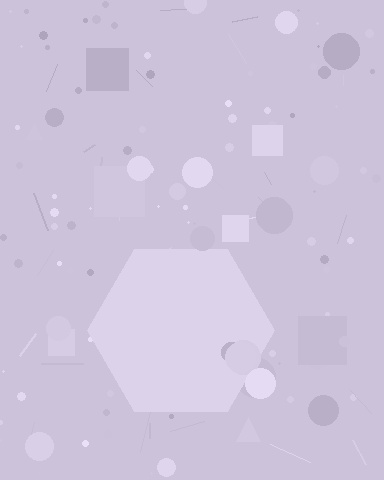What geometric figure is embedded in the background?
A hexagon is embedded in the background.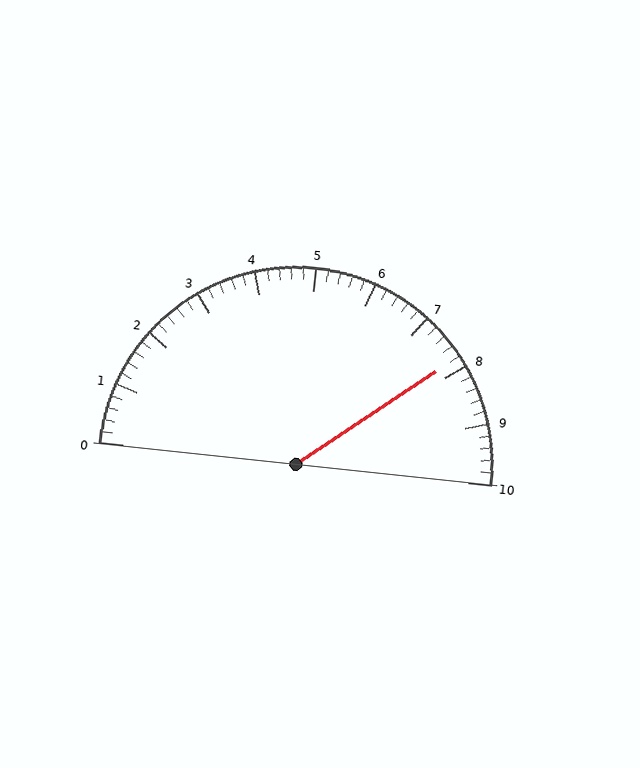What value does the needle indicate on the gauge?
The needle indicates approximately 7.8.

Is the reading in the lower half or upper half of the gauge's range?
The reading is in the upper half of the range (0 to 10).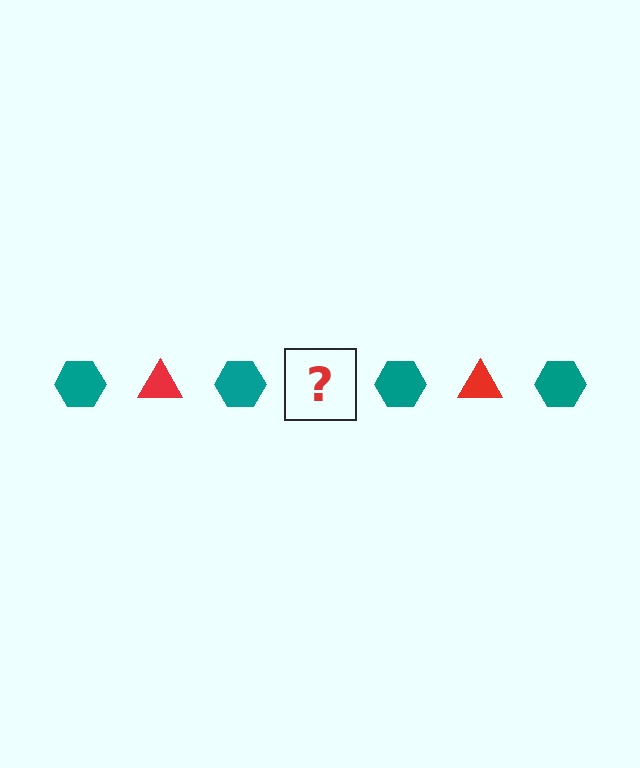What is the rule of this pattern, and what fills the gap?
The rule is that the pattern alternates between teal hexagon and red triangle. The gap should be filled with a red triangle.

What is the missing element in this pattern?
The missing element is a red triangle.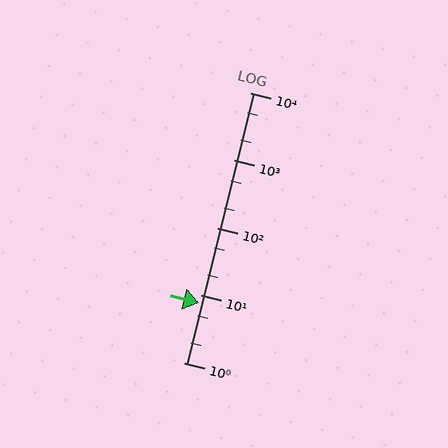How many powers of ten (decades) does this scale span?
The scale spans 4 decades, from 1 to 10000.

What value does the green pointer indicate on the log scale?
The pointer indicates approximately 7.6.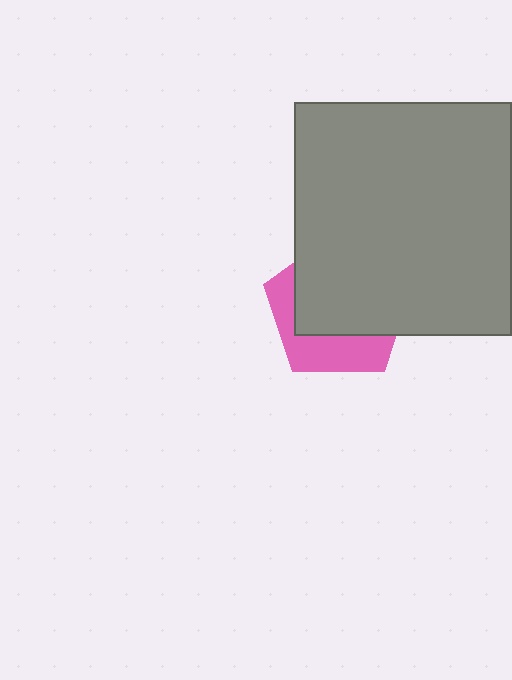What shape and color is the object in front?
The object in front is a gray rectangle.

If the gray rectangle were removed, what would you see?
You would see the complete pink pentagon.